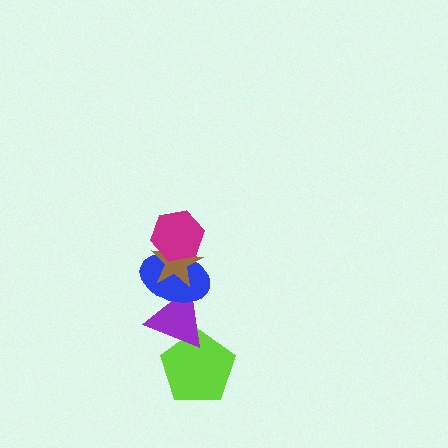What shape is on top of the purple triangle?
The blue ellipse is on top of the purple triangle.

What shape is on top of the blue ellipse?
The brown star is on top of the blue ellipse.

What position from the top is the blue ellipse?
The blue ellipse is 3rd from the top.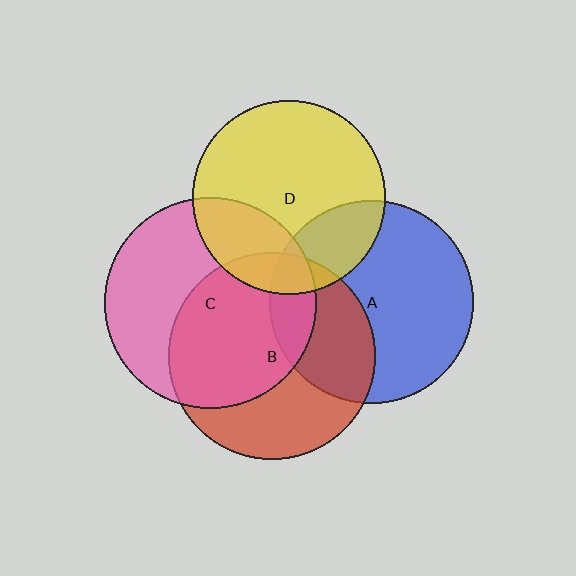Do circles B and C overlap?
Yes.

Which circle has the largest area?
Circle C (pink).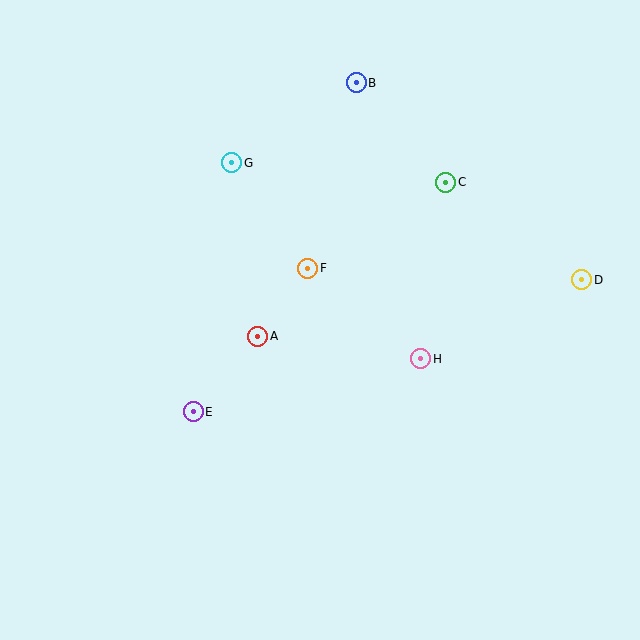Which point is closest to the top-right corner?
Point C is closest to the top-right corner.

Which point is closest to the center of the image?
Point F at (308, 268) is closest to the center.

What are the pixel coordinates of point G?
Point G is at (232, 163).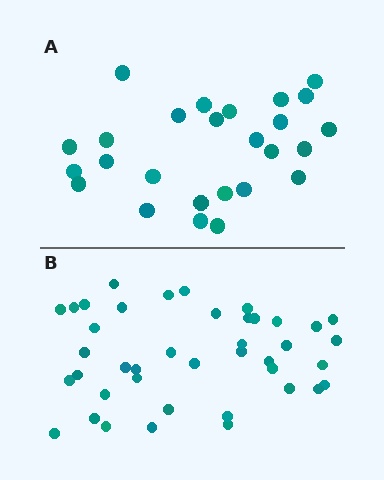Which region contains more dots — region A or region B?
Region B (the bottom region) has more dots.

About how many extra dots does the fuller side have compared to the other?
Region B has approximately 15 more dots than region A.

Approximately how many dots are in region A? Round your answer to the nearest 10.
About 30 dots. (The exact count is 26, which rounds to 30.)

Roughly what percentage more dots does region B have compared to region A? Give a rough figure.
About 60% more.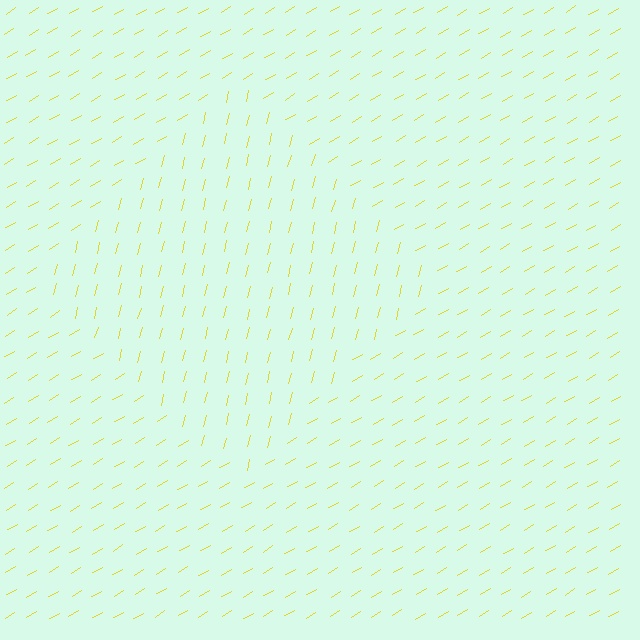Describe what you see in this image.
The image is filled with small yellow line segments. A diamond region in the image has lines oriented differently from the surrounding lines, creating a visible texture boundary.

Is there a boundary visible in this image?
Yes, there is a texture boundary formed by a change in line orientation.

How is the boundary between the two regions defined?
The boundary is defined purely by a change in line orientation (approximately 45 degrees difference). All lines are the same color and thickness.